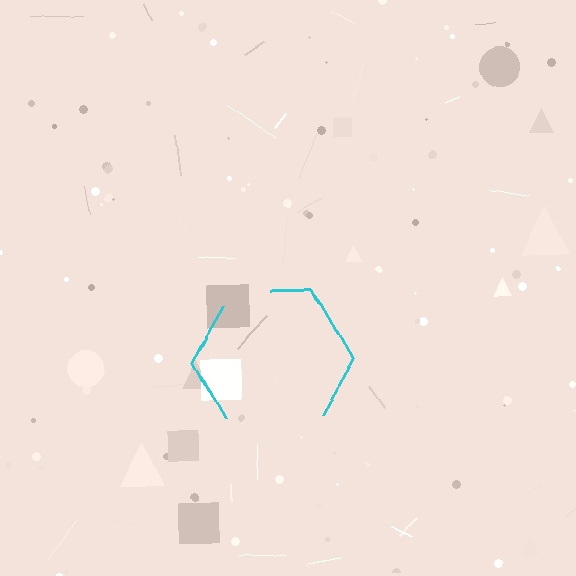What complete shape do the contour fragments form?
The contour fragments form a hexagon.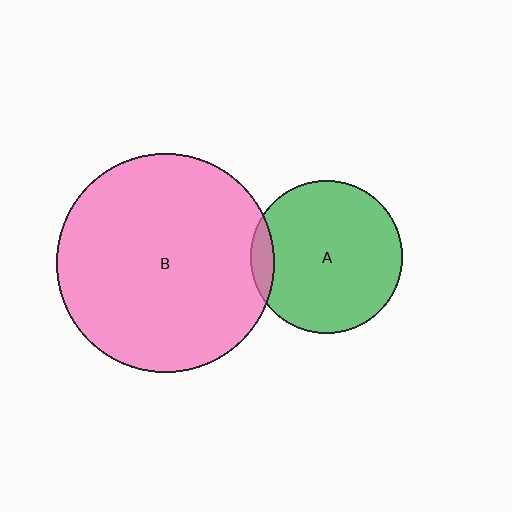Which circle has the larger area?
Circle B (pink).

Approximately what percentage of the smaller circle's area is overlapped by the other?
Approximately 10%.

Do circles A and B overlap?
Yes.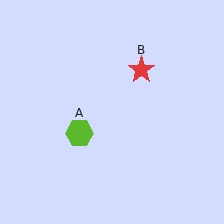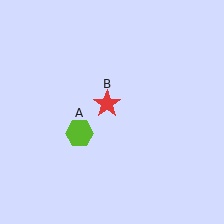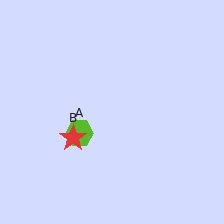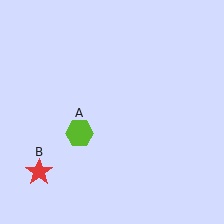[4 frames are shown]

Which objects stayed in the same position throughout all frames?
Lime hexagon (object A) remained stationary.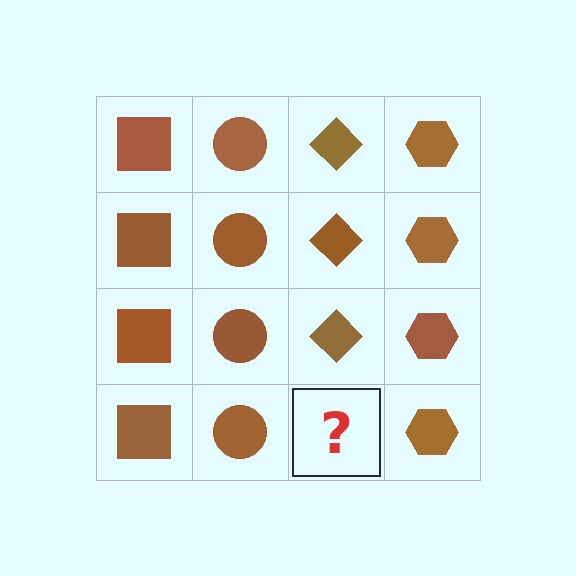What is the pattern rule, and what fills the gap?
The rule is that each column has a consistent shape. The gap should be filled with a brown diamond.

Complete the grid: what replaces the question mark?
The question mark should be replaced with a brown diamond.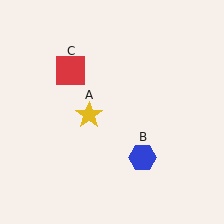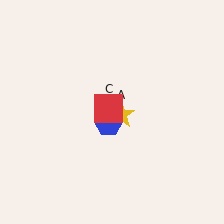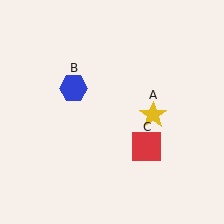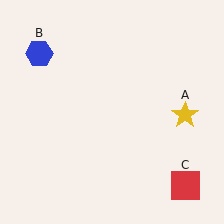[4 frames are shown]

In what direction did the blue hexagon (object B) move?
The blue hexagon (object B) moved up and to the left.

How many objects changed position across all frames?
3 objects changed position: yellow star (object A), blue hexagon (object B), red square (object C).